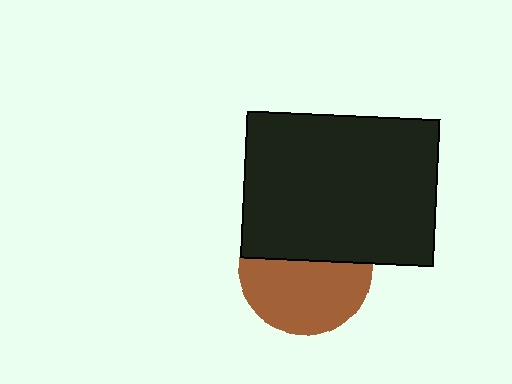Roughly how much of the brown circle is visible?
About half of it is visible (roughly 57%).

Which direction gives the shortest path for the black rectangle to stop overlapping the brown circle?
Moving up gives the shortest separation.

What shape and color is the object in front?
The object in front is a black rectangle.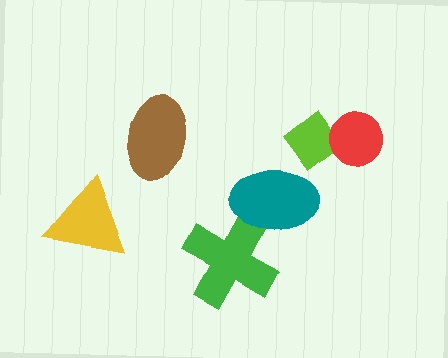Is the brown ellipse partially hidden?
No, no other shape covers it.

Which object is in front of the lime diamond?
The red circle is in front of the lime diamond.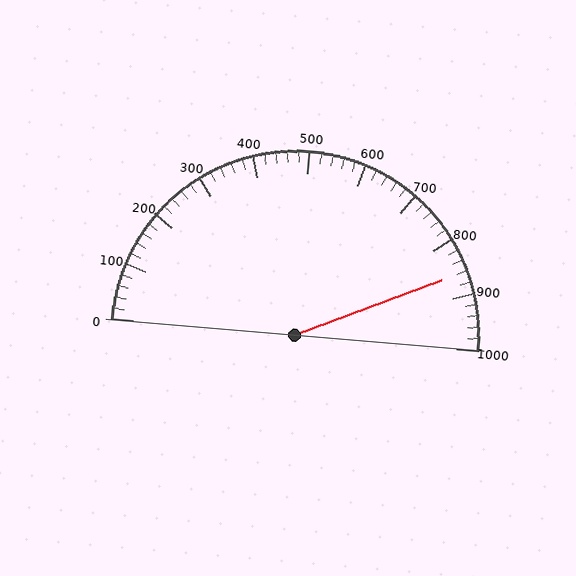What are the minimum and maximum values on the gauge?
The gauge ranges from 0 to 1000.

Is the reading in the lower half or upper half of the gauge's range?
The reading is in the upper half of the range (0 to 1000).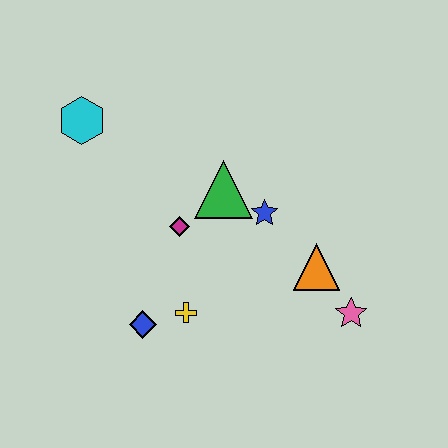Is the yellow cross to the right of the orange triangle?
No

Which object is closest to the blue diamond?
The yellow cross is closest to the blue diamond.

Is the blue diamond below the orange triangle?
Yes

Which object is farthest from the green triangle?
The pink star is farthest from the green triangle.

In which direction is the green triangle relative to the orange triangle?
The green triangle is to the left of the orange triangle.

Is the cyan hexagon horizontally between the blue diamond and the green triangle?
No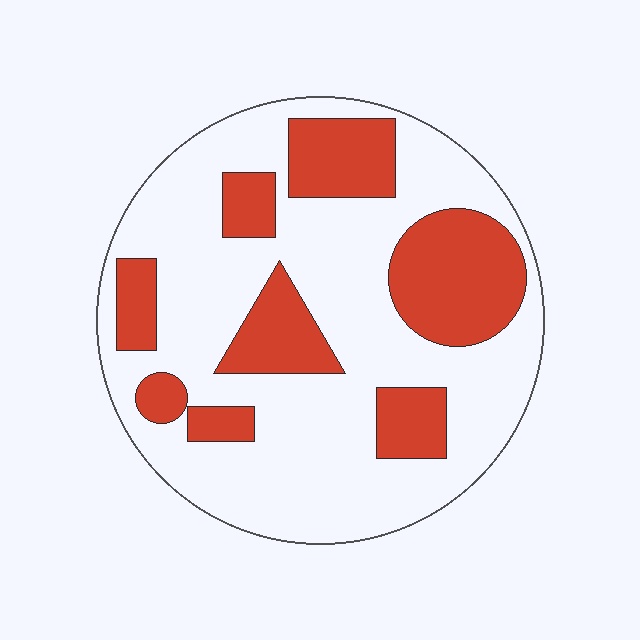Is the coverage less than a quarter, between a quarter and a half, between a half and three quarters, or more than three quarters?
Between a quarter and a half.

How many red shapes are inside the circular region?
8.